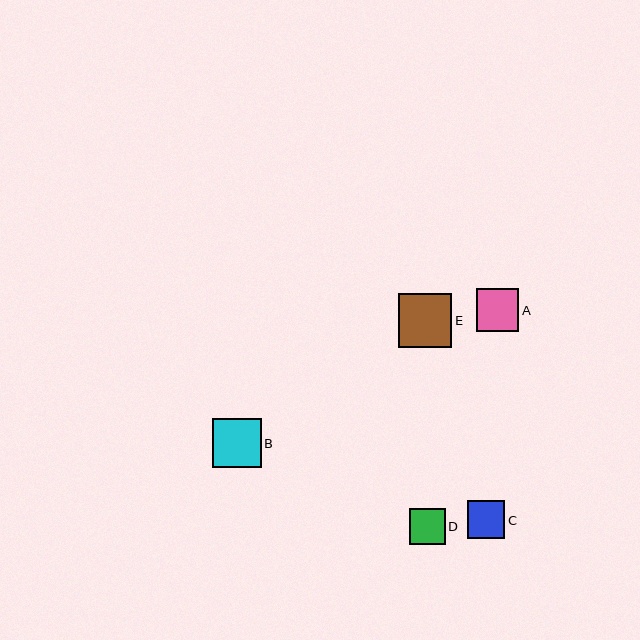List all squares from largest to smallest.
From largest to smallest: E, B, A, C, D.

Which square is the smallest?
Square D is the smallest with a size of approximately 35 pixels.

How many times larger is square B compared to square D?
Square B is approximately 1.4 times the size of square D.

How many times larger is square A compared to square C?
Square A is approximately 1.1 times the size of square C.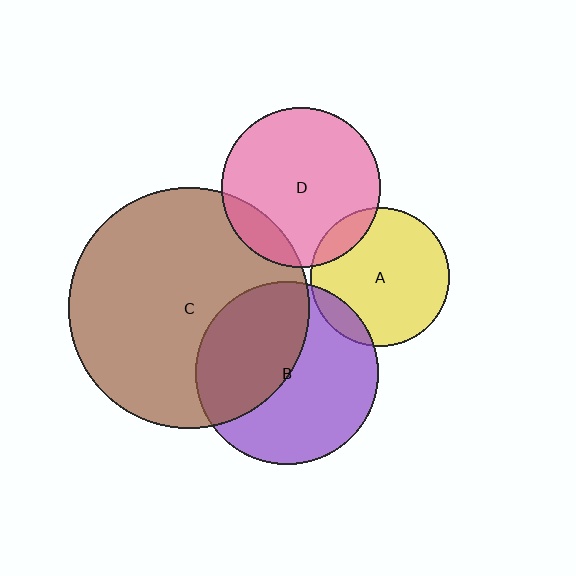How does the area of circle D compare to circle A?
Approximately 1.3 times.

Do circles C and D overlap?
Yes.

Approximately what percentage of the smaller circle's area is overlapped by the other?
Approximately 15%.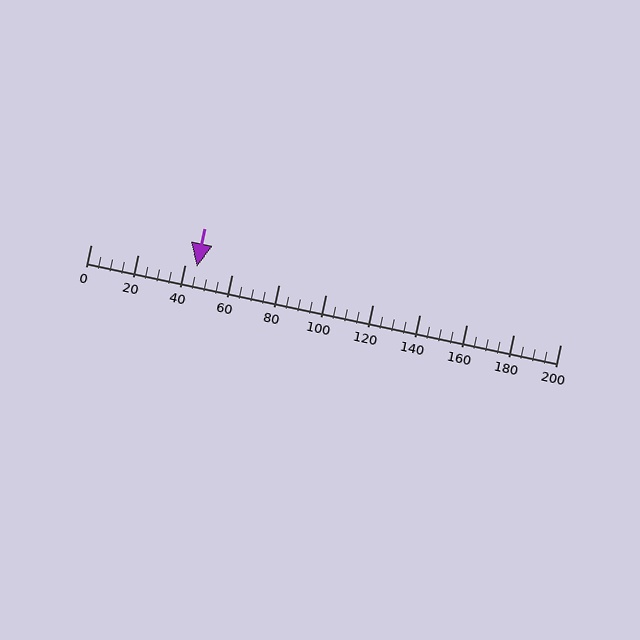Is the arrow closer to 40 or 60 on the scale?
The arrow is closer to 40.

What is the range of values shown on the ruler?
The ruler shows values from 0 to 200.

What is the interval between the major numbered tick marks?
The major tick marks are spaced 20 units apart.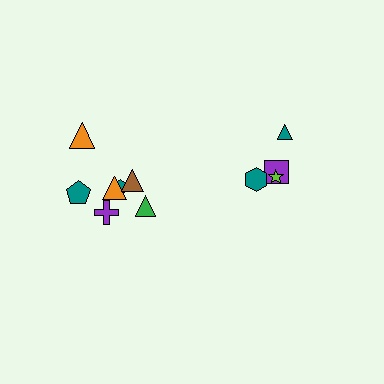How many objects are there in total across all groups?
There are 11 objects.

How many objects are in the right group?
There are 4 objects.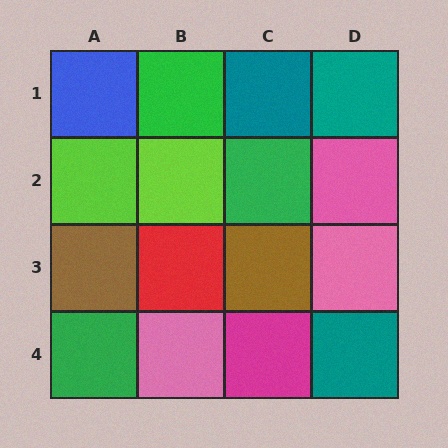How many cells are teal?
3 cells are teal.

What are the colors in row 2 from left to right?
Lime, lime, green, pink.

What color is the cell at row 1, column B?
Green.